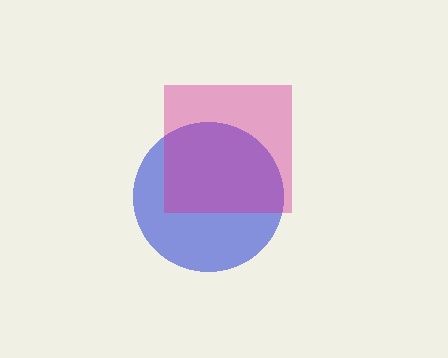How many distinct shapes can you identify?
There are 2 distinct shapes: a blue circle, a magenta square.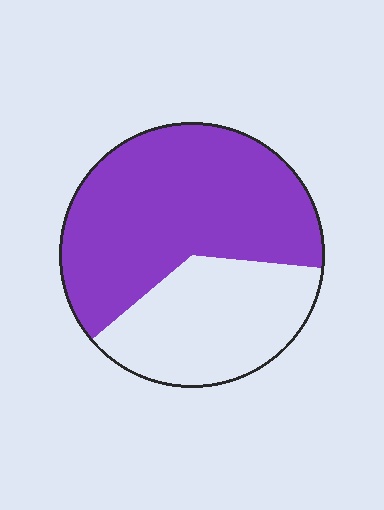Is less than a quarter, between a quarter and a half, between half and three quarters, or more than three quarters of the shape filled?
Between half and three quarters.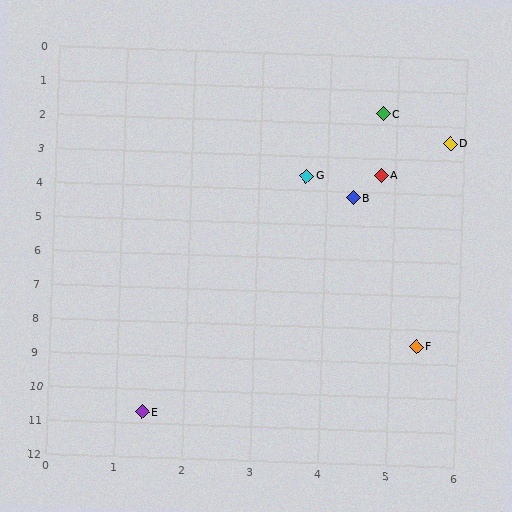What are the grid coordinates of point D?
Point D is at approximately (5.8, 2.5).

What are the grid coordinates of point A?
Point A is at approximately (4.8, 3.5).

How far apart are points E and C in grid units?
Points E and C are about 9.6 grid units apart.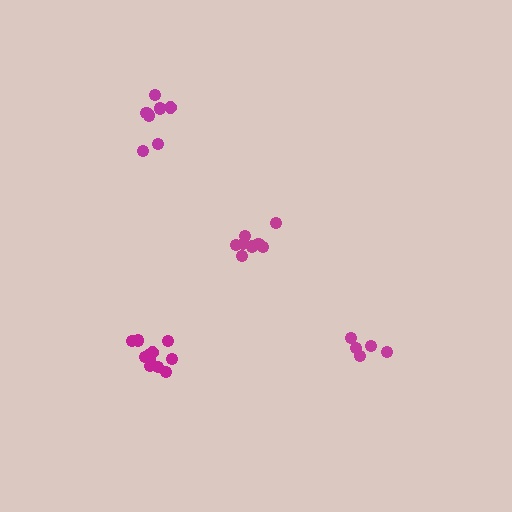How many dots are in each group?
Group 1: 11 dots, Group 2: 8 dots, Group 3: 8 dots, Group 4: 5 dots (32 total).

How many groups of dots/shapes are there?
There are 4 groups.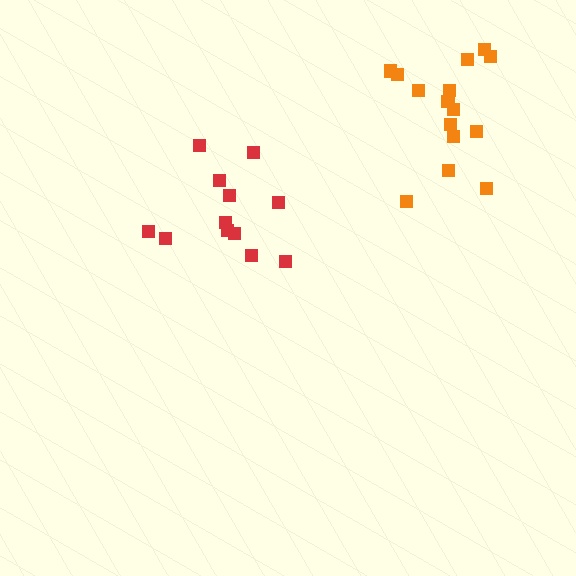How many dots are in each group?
Group 1: 12 dots, Group 2: 15 dots (27 total).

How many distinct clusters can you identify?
There are 2 distinct clusters.